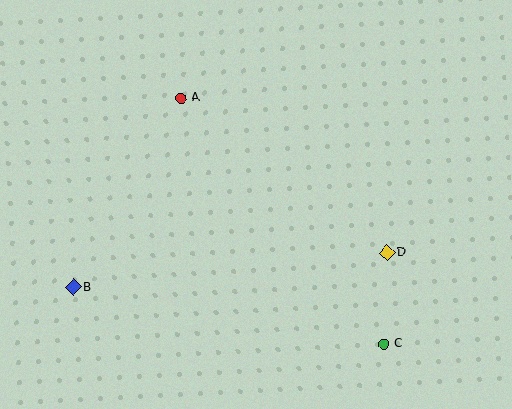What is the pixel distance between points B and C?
The distance between B and C is 316 pixels.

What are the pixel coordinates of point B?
Point B is at (73, 287).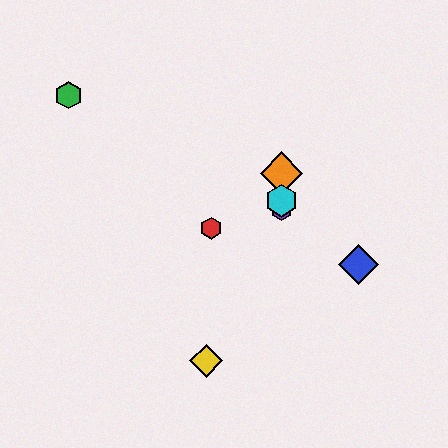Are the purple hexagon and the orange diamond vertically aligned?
Yes, both are at x≈282.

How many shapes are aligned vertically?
3 shapes (the purple hexagon, the orange diamond, the cyan hexagon) are aligned vertically.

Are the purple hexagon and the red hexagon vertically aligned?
No, the purple hexagon is at x≈282 and the red hexagon is at x≈211.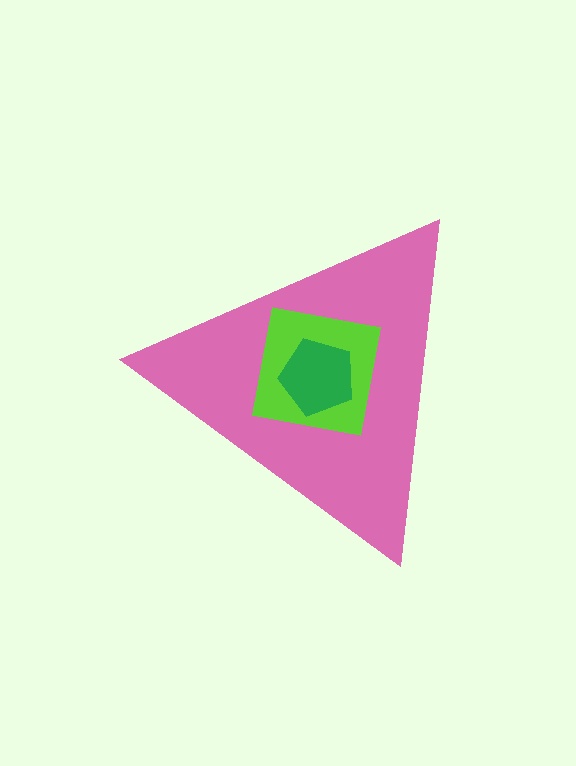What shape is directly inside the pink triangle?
The lime square.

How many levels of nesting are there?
3.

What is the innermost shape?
The green pentagon.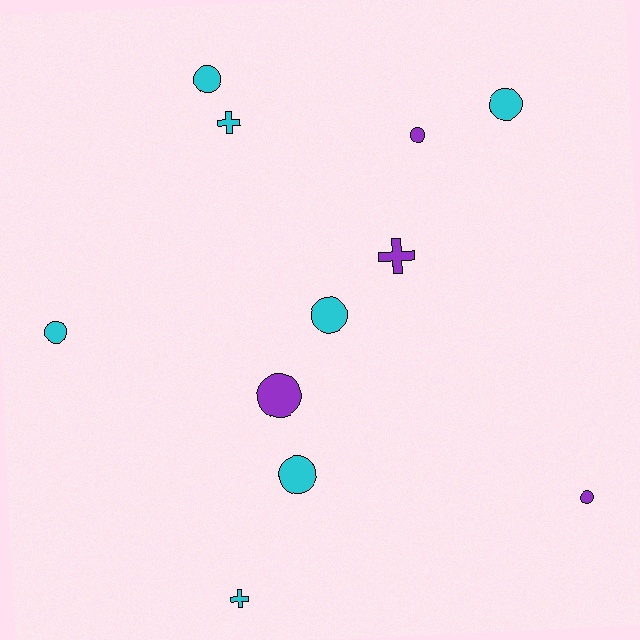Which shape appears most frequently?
Circle, with 8 objects.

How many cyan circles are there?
There are 5 cyan circles.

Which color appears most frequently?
Cyan, with 7 objects.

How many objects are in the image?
There are 11 objects.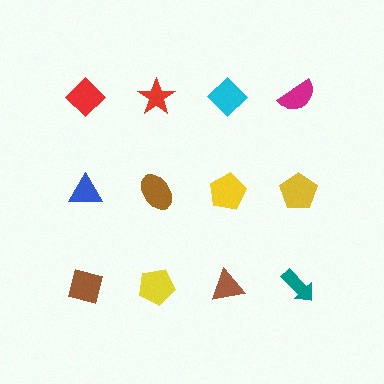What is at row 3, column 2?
A yellow pentagon.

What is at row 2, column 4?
A yellow pentagon.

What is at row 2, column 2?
A brown ellipse.